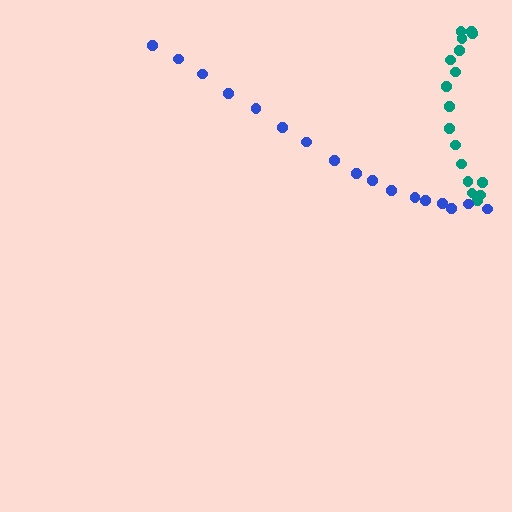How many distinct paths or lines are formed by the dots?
There are 2 distinct paths.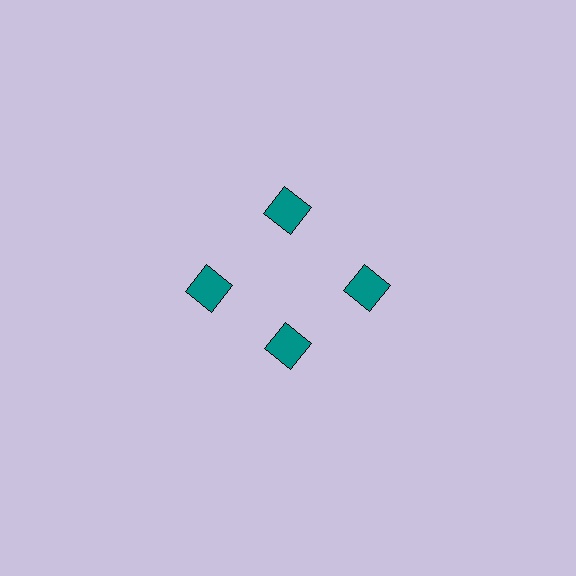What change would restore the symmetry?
The symmetry would be restored by moving it outward, back onto the ring so that all 4 squares sit at equal angles and equal distance from the center.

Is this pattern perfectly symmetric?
No. The 4 teal squares are arranged in a ring, but one element near the 6 o'clock position is pulled inward toward the center, breaking the 4-fold rotational symmetry.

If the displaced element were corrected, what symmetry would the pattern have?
It would have 4-fold rotational symmetry — the pattern would map onto itself every 90 degrees.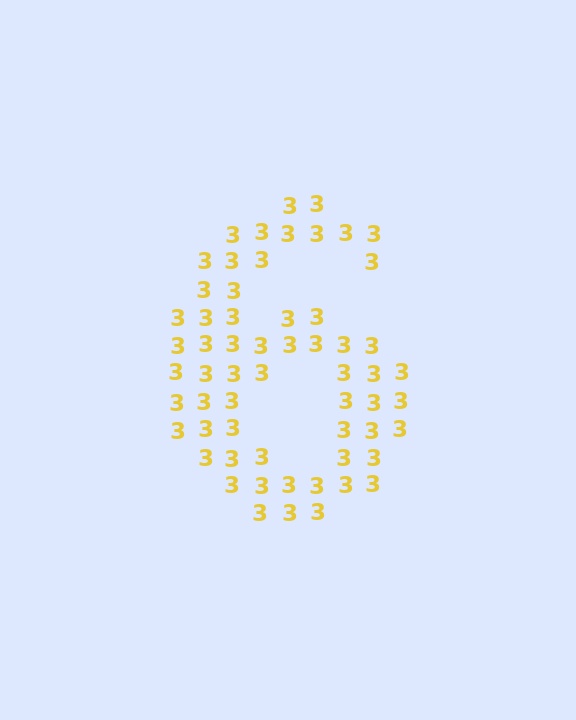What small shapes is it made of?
It is made of small digit 3's.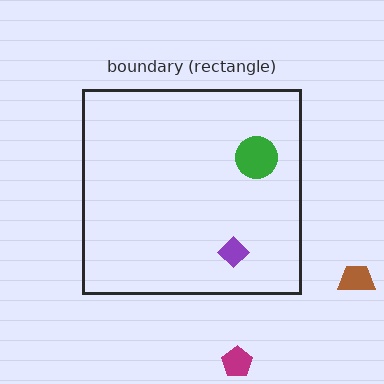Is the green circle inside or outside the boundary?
Inside.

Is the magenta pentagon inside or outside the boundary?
Outside.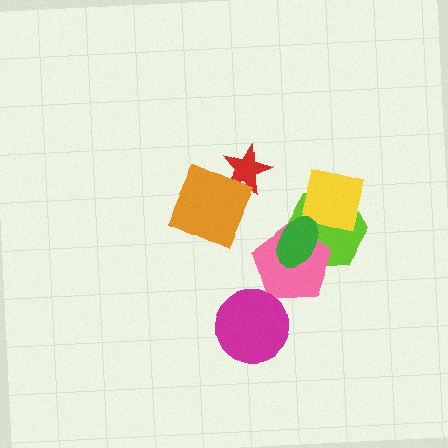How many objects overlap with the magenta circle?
0 objects overlap with the magenta circle.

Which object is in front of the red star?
The orange square is in front of the red star.